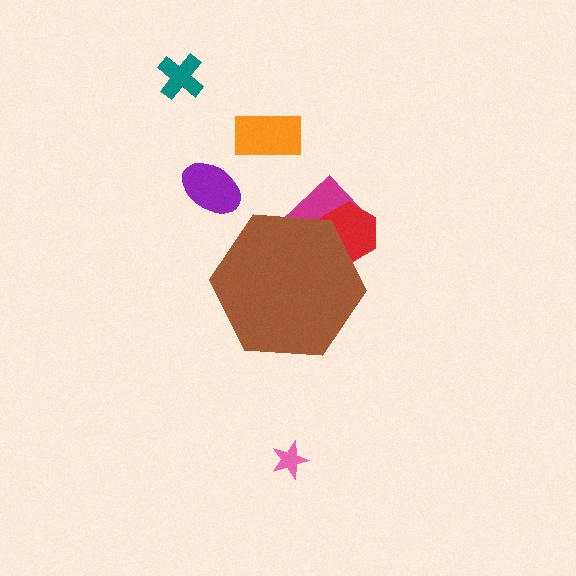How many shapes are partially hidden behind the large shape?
2 shapes are partially hidden.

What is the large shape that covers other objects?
A brown hexagon.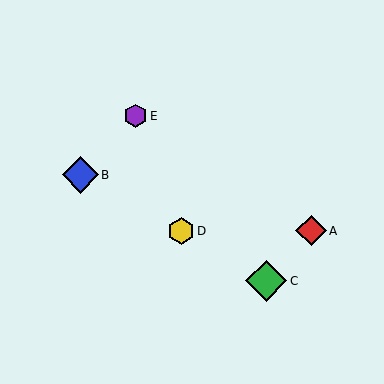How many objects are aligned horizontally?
2 objects (A, D) are aligned horizontally.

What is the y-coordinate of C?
Object C is at y≈281.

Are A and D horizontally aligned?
Yes, both are at y≈231.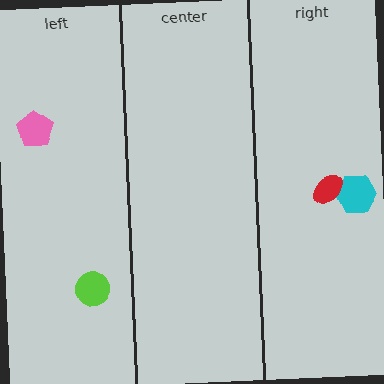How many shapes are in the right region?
2.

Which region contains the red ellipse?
The right region.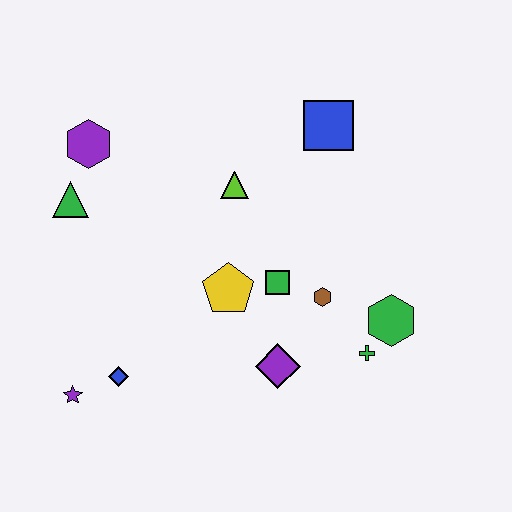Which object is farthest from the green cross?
The purple hexagon is farthest from the green cross.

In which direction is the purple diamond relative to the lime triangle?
The purple diamond is below the lime triangle.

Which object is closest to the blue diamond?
The purple star is closest to the blue diamond.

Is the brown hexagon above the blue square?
No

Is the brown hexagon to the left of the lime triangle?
No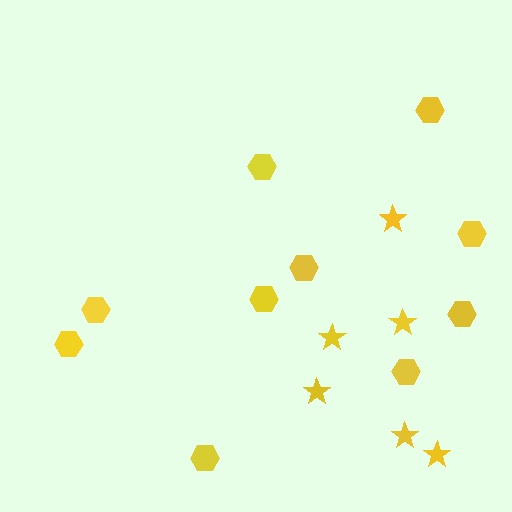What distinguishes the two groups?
There are 2 groups: one group of hexagons (10) and one group of stars (6).